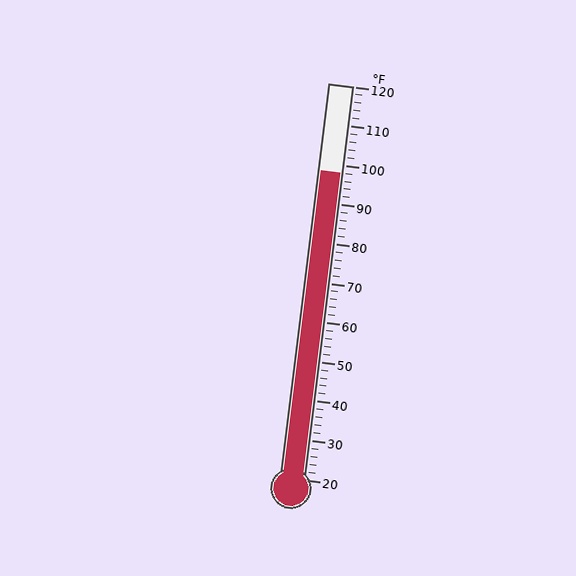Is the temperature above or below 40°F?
The temperature is above 40°F.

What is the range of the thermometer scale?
The thermometer scale ranges from 20°F to 120°F.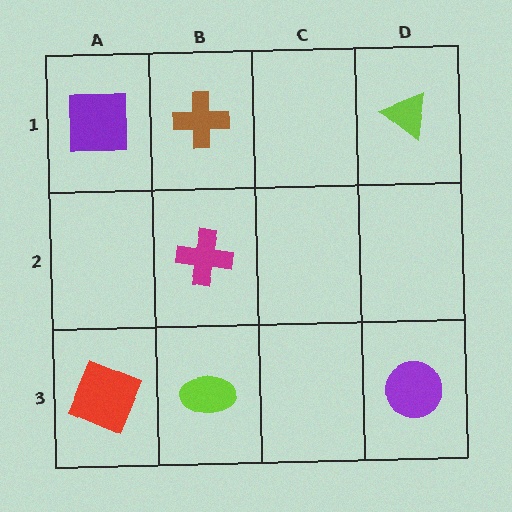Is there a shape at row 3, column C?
No, that cell is empty.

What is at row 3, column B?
A lime ellipse.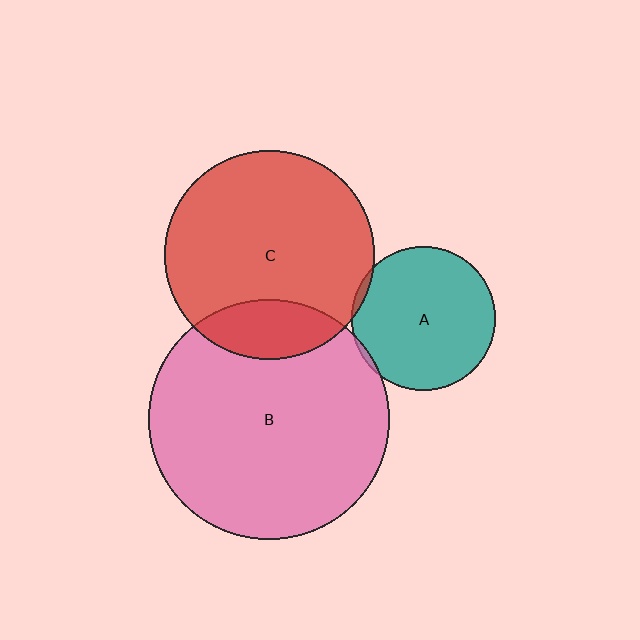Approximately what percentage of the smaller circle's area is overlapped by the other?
Approximately 20%.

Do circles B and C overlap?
Yes.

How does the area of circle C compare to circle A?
Approximately 2.1 times.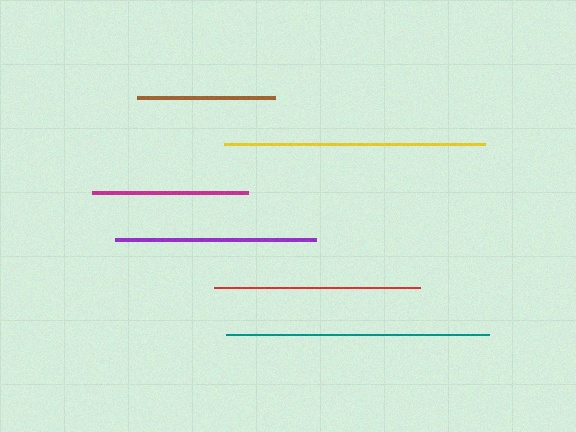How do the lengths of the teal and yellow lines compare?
The teal and yellow lines are approximately the same length.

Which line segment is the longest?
The teal line is the longest at approximately 263 pixels.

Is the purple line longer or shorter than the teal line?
The teal line is longer than the purple line.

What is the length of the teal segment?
The teal segment is approximately 263 pixels long.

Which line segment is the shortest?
The brown line is the shortest at approximately 139 pixels.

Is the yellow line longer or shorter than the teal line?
The teal line is longer than the yellow line.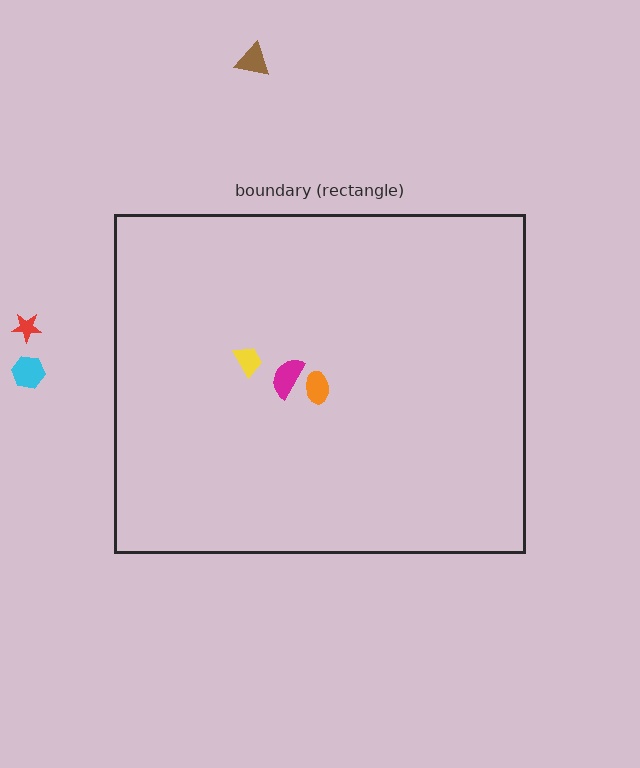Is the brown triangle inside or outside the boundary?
Outside.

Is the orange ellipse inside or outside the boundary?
Inside.